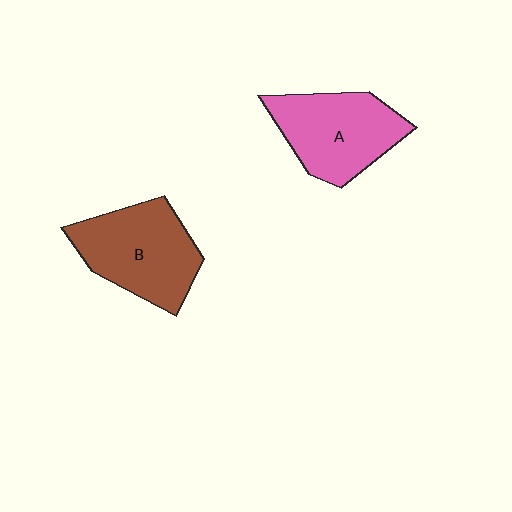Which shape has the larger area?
Shape B (brown).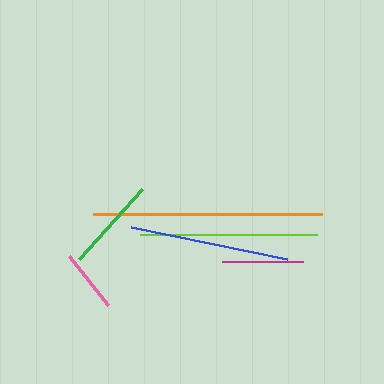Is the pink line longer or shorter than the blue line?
The blue line is longer than the pink line.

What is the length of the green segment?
The green segment is approximately 94 pixels long.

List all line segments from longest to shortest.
From longest to shortest: orange, lime, blue, green, magenta, pink.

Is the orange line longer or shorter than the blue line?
The orange line is longer than the blue line.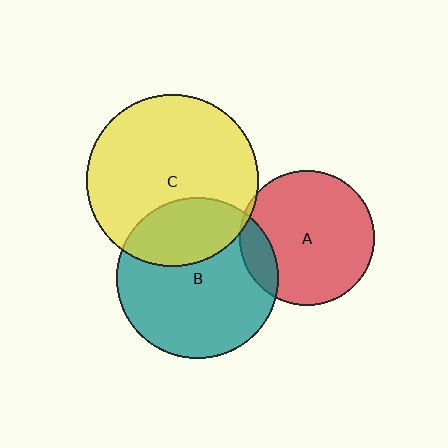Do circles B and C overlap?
Yes.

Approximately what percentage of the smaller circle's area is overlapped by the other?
Approximately 30%.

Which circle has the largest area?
Circle C (yellow).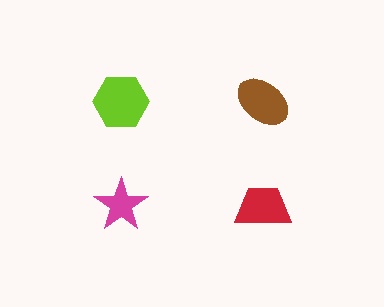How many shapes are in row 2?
2 shapes.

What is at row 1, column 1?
A lime hexagon.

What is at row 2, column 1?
A magenta star.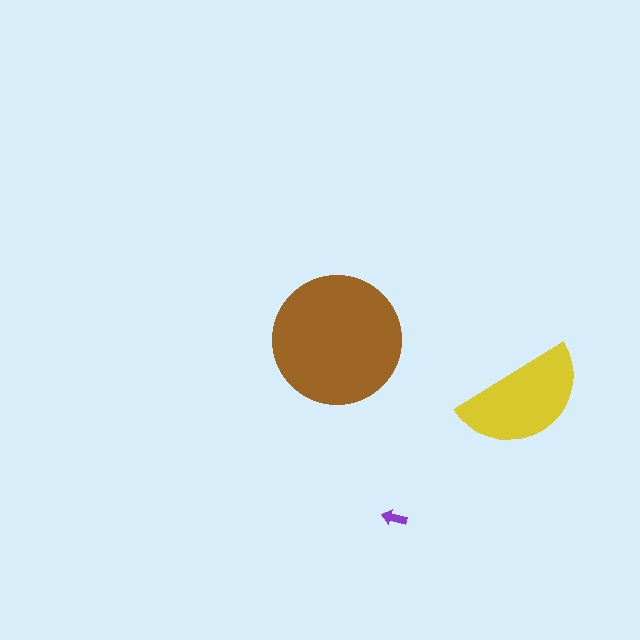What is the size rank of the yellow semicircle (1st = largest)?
2nd.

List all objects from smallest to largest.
The purple arrow, the yellow semicircle, the brown circle.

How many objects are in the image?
There are 3 objects in the image.